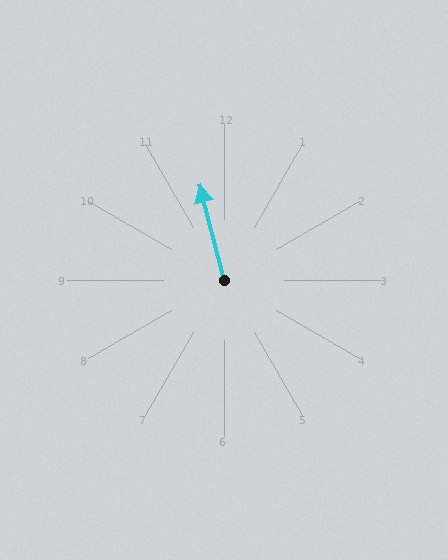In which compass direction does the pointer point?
North.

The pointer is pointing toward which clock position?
Roughly 12 o'clock.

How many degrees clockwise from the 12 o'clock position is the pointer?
Approximately 346 degrees.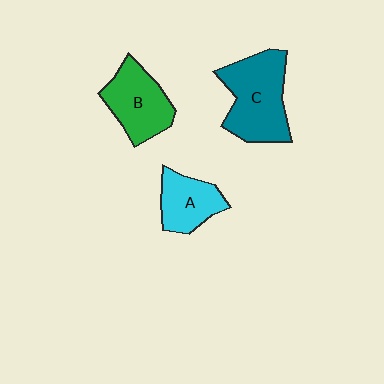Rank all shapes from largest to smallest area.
From largest to smallest: C (teal), B (green), A (cyan).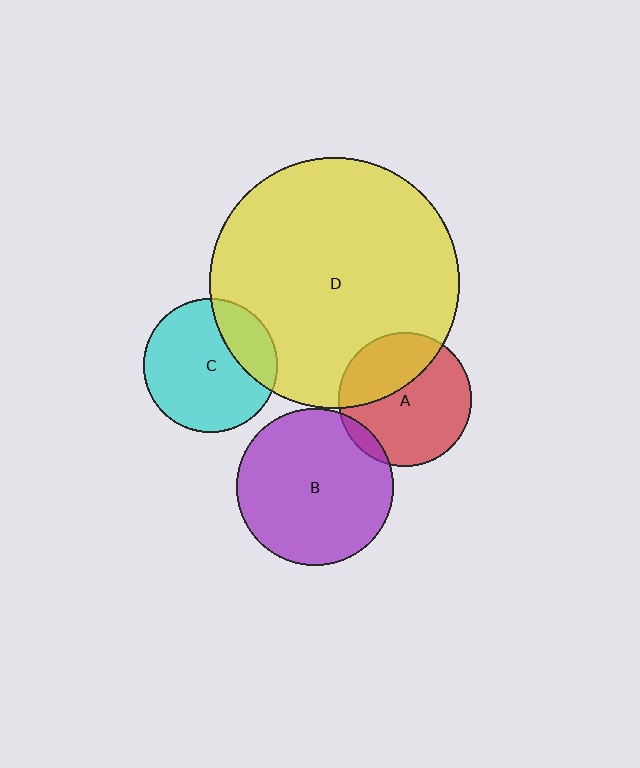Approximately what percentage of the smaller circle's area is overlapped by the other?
Approximately 25%.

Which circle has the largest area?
Circle D (yellow).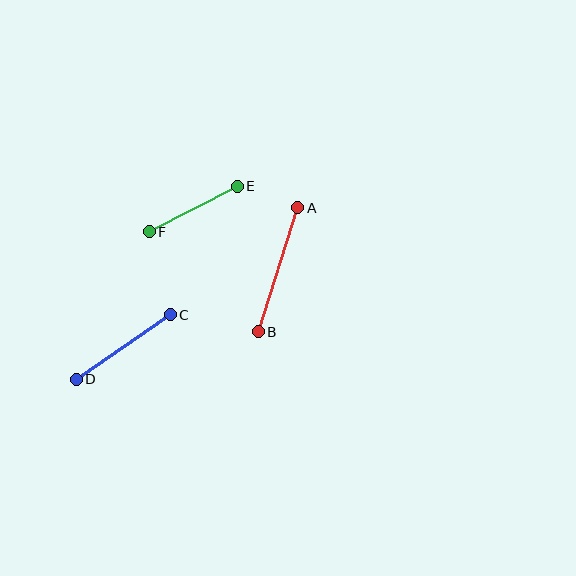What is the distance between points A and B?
The distance is approximately 130 pixels.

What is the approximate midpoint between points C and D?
The midpoint is at approximately (123, 347) pixels.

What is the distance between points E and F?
The distance is approximately 99 pixels.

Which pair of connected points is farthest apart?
Points A and B are farthest apart.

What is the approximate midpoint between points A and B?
The midpoint is at approximately (278, 270) pixels.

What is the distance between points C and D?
The distance is approximately 114 pixels.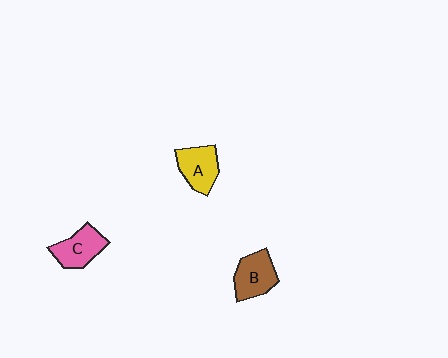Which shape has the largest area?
Shape B (brown).